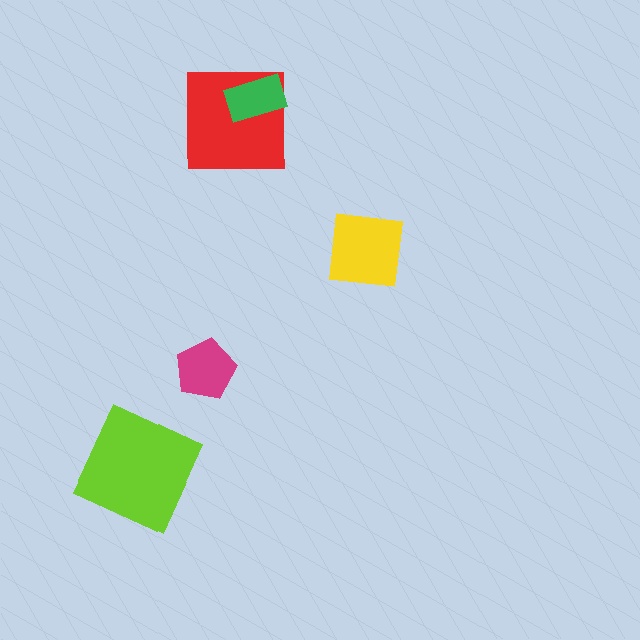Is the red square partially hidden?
Yes, it is partially covered by another shape.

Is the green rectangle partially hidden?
No, no other shape covers it.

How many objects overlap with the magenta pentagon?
0 objects overlap with the magenta pentagon.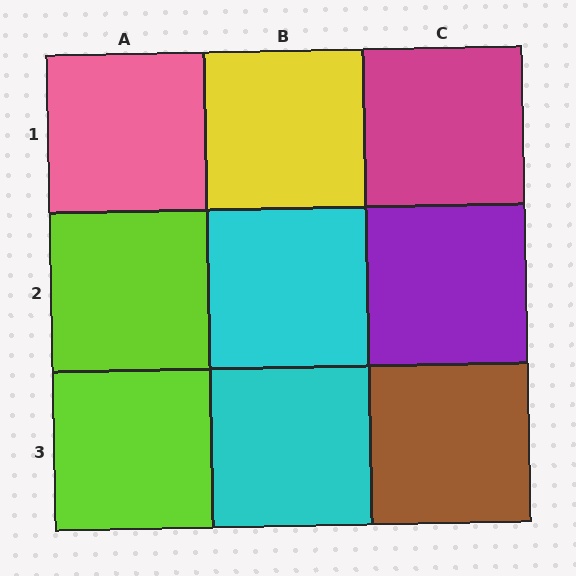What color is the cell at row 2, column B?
Cyan.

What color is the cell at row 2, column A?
Lime.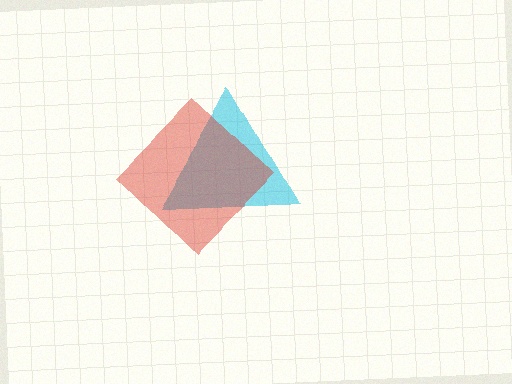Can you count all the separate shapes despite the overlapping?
Yes, there are 2 separate shapes.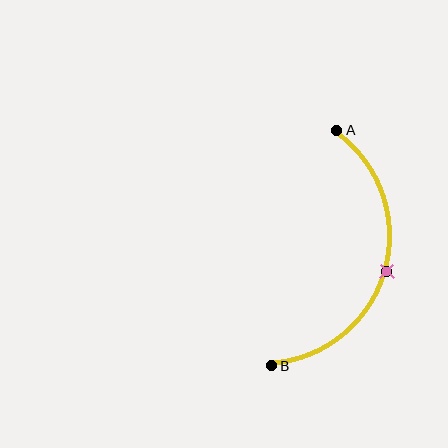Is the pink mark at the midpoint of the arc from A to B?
Yes. The pink mark lies on the arc at equal arc-length from both A and B — it is the arc midpoint.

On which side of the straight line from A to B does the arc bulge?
The arc bulges to the right of the straight line connecting A and B.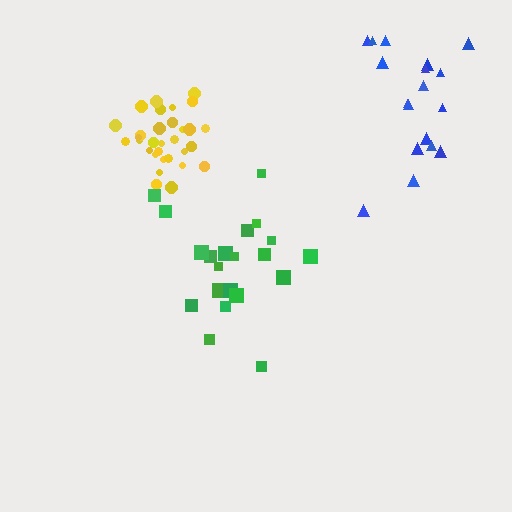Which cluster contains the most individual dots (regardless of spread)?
Yellow (31).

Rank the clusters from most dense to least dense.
yellow, green, blue.